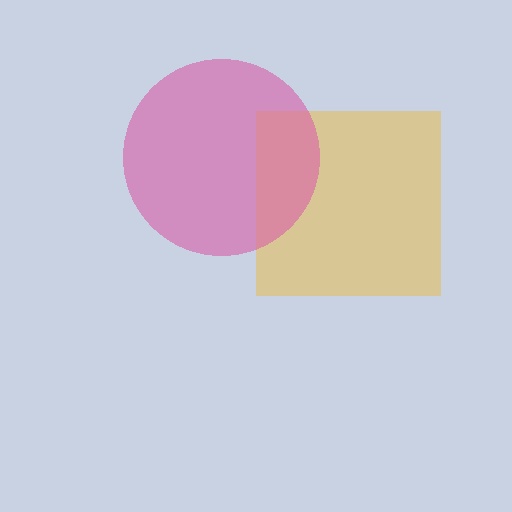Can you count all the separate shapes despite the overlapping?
Yes, there are 2 separate shapes.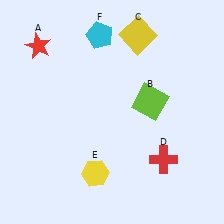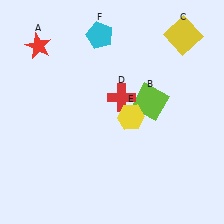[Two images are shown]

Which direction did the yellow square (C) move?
The yellow square (C) moved right.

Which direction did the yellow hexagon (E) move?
The yellow hexagon (E) moved up.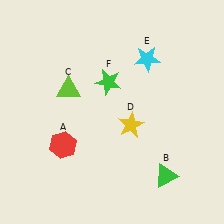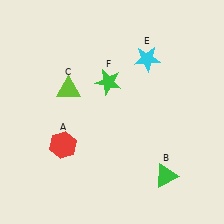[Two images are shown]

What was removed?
The yellow star (D) was removed in Image 2.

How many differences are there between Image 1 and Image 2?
There is 1 difference between the two images.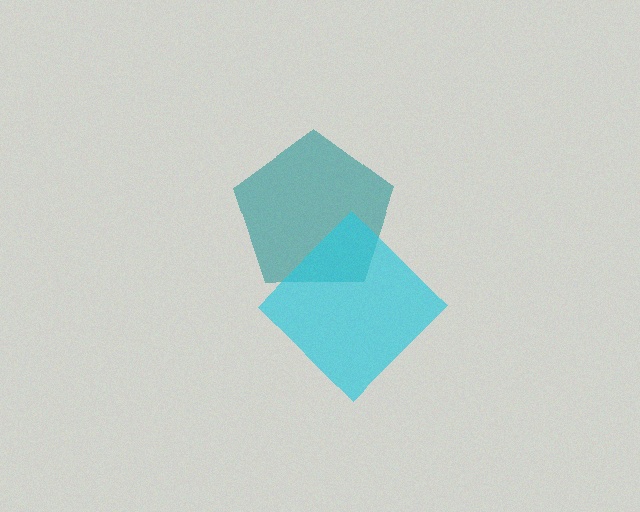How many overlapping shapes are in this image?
There are 2 overlapping shapes in the image.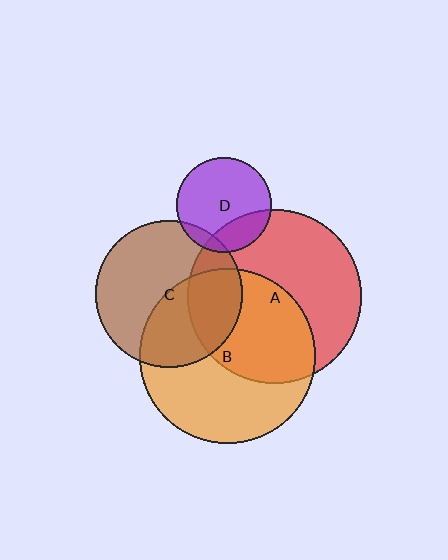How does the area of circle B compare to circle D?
Approximately 3.4 times.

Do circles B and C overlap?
Yes.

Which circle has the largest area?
Circle B (orange).